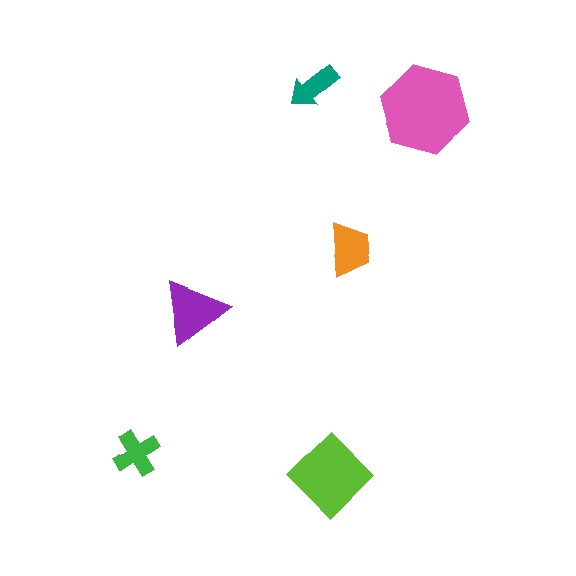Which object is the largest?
The pink hexagon.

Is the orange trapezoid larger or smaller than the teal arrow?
Larger.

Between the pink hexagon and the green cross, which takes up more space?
The pink hexagon.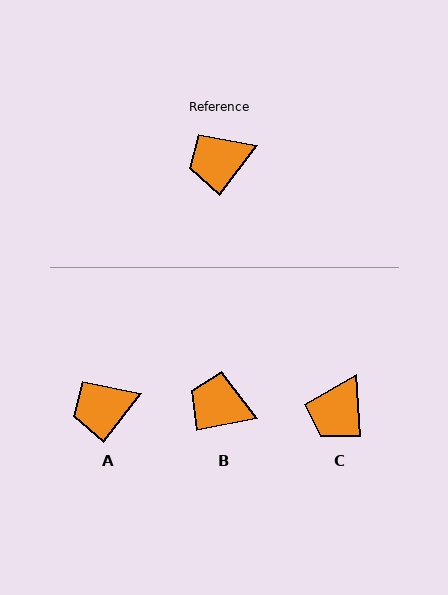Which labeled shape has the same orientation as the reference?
A.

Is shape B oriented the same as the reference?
No, it is off by about 41 degrees.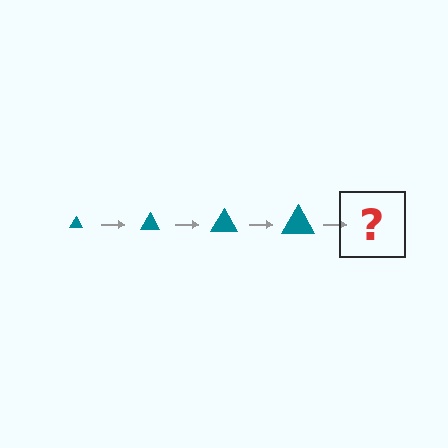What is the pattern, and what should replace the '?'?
The pattern is that the triangle gets progressively larger each step. The '?' should be a teal triangle, larger than the previous one.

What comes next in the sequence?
The next element should be a teal triangle, larger than the previous one.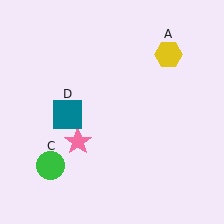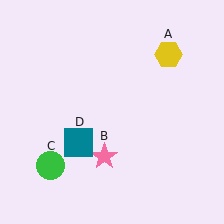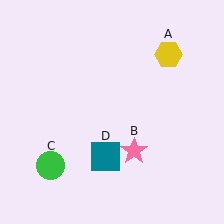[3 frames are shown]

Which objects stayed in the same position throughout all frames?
Yellow hexagon (object A) and green circle (object C) remained stationary.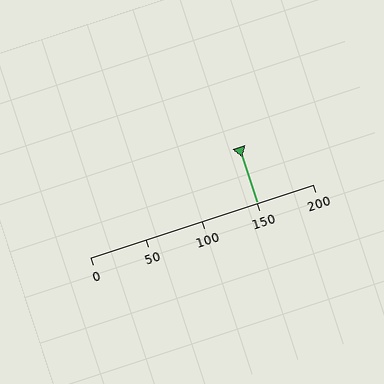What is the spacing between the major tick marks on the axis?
The major ticks are spaced 50 apart.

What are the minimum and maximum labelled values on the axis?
The axis runs from 0 to 200.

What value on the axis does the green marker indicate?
The marker indicates approximately 150.